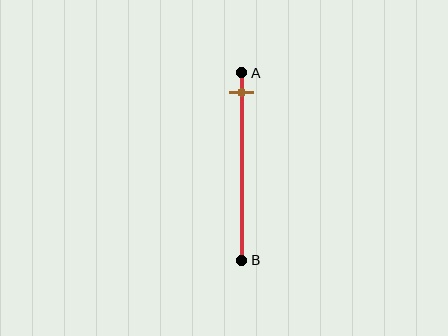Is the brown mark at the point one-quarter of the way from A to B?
No, the mark is at about 10% from A, not at the 25% one-quarter point.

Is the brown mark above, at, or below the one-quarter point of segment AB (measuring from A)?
The brown mark is above the one-quarter point of segment AB.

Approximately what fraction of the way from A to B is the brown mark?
The brown mark is approximately 10% of the way from A to B.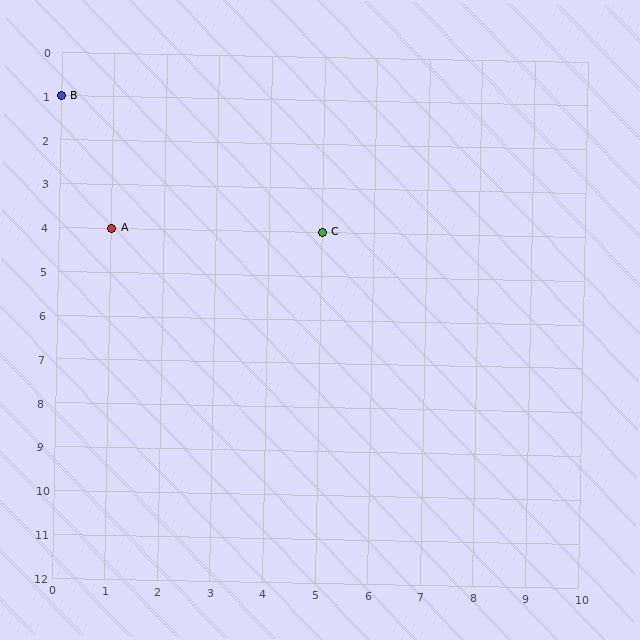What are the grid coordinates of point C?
Point C is at grid coordinates (5, 4).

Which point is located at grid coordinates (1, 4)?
Point A is at (1, 4).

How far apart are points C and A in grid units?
Points C and A are 4 columns apart.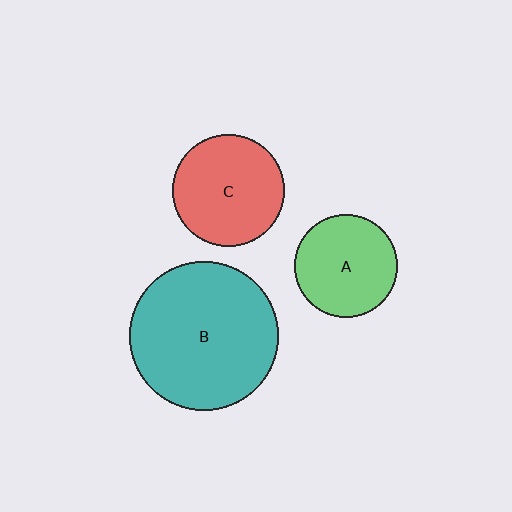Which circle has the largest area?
Circle B (teal).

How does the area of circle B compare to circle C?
Approximately 1.8 times.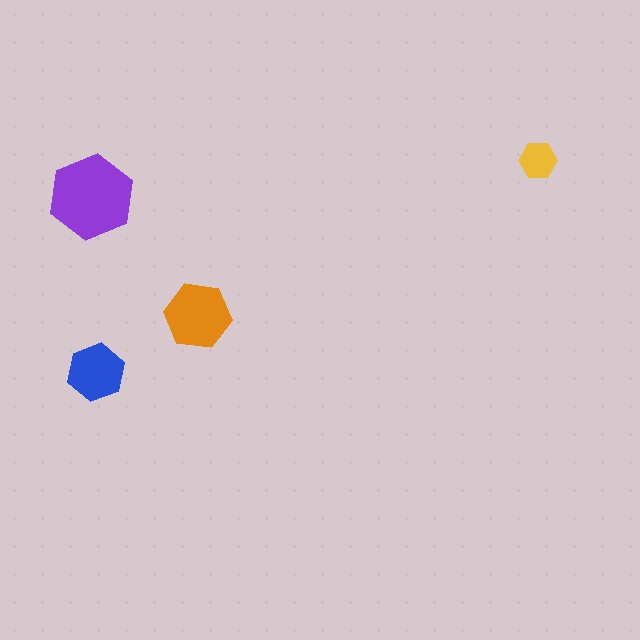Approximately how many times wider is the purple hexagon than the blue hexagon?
About 1.5 times wider.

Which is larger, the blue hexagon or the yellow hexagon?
The blue one.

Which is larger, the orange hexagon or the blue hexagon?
The orange one.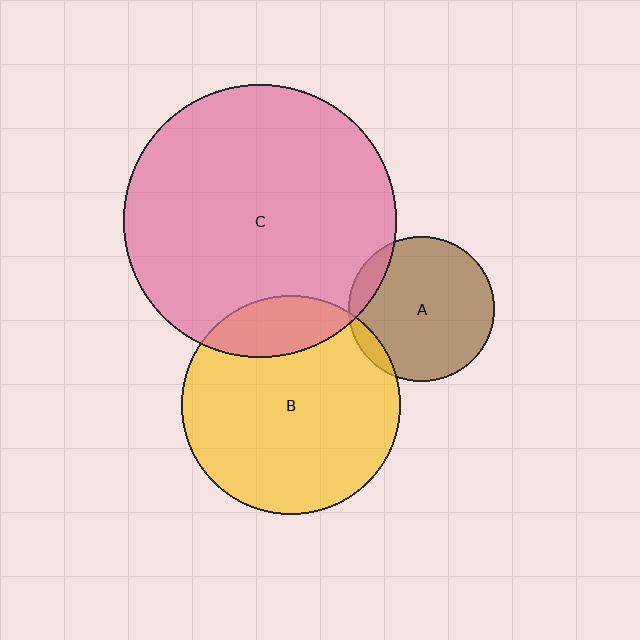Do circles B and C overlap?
Yes.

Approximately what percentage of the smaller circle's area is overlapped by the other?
Approximately 15%.